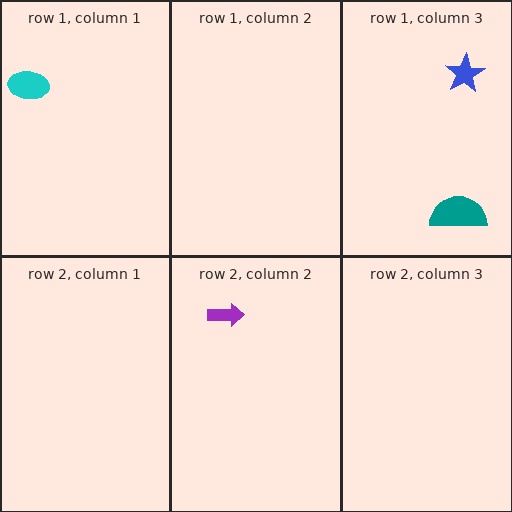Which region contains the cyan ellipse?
The row 1, column 1 region.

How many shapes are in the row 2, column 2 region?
1.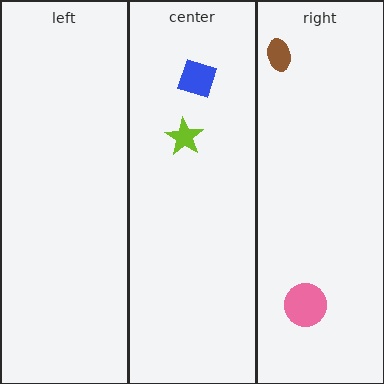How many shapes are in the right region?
2.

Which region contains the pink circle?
The right region.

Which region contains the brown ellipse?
The right region.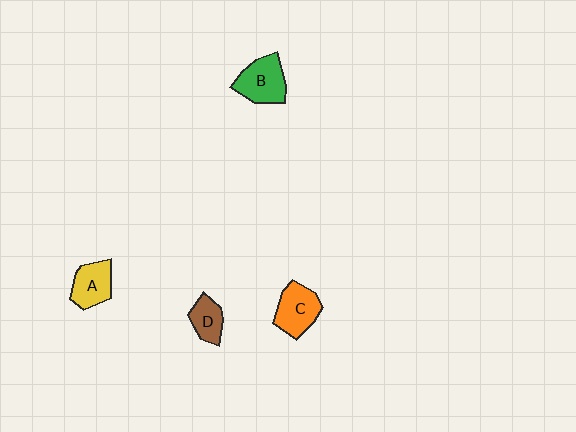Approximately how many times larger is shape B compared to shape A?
Approximately 1.2 times.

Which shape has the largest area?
Shape B (green).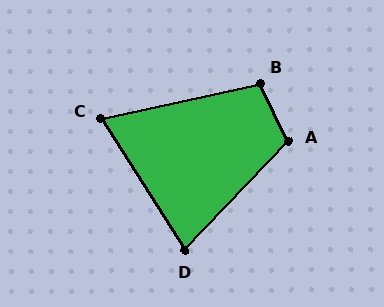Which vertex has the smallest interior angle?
C, at approximately 70 degrees.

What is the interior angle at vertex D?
Approximately 76 degrees (acute).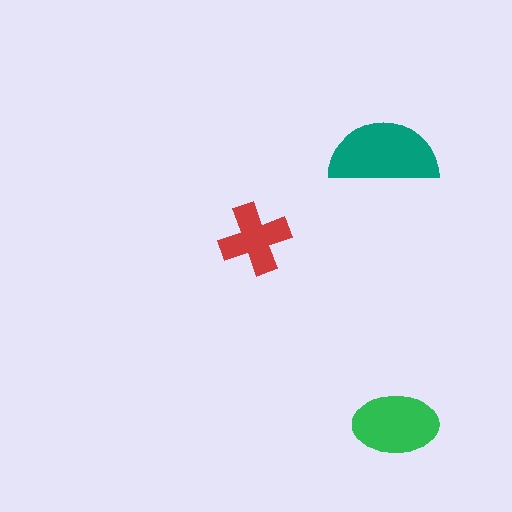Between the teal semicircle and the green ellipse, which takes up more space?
The teal semicircle.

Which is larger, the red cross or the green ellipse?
The green ellipse.